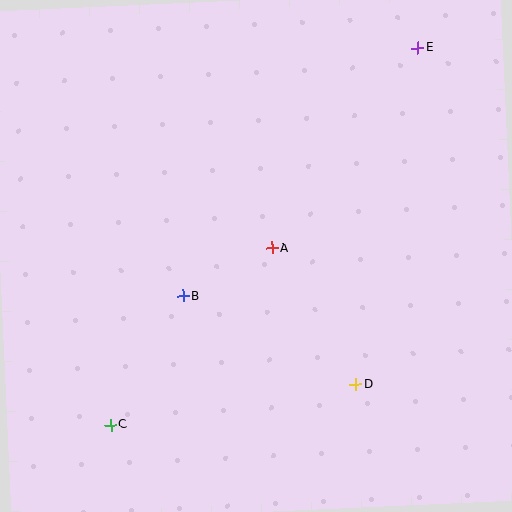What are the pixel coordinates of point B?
Point B is at (183, 296).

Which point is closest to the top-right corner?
Point E is closest to the top-right corner.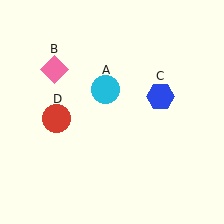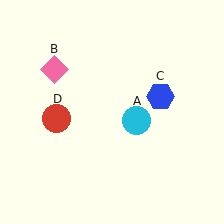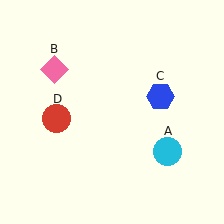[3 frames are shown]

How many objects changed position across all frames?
1 object changed position: cyan circle (object A).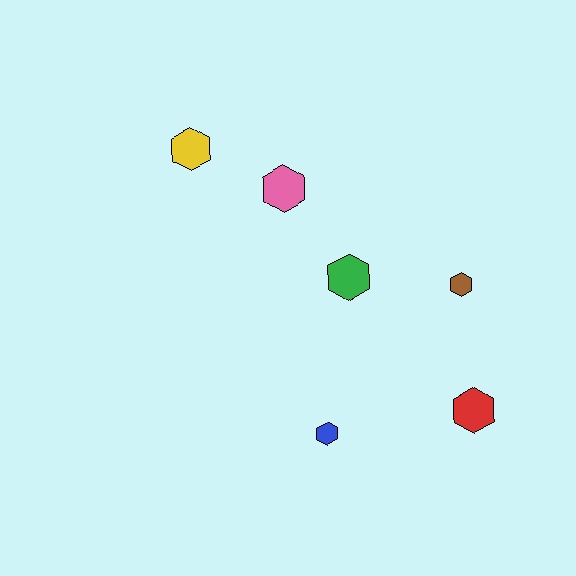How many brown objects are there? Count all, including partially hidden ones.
There is 1 brown object.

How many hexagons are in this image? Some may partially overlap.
There are 6 hexagons.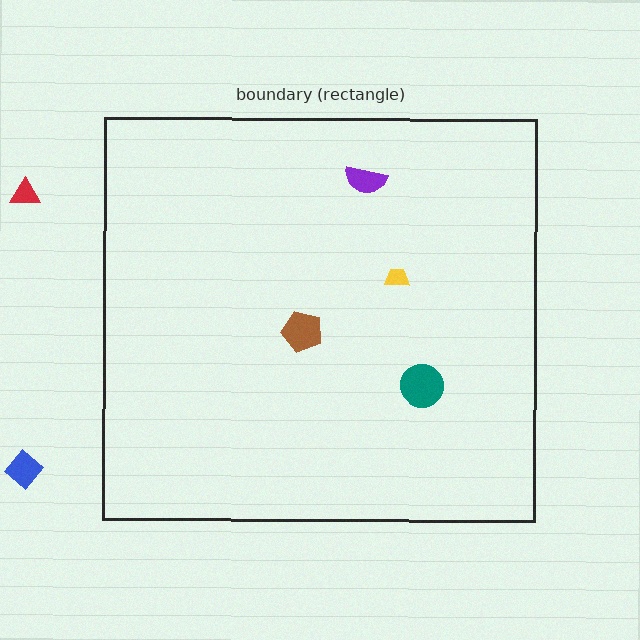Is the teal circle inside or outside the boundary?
Inside.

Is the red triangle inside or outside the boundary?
Outside.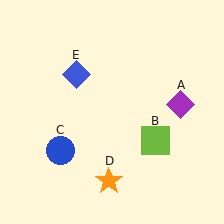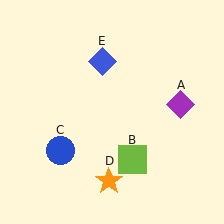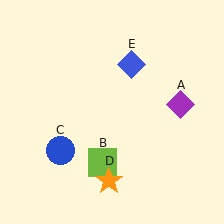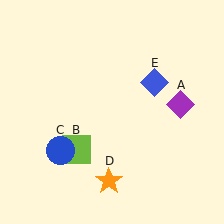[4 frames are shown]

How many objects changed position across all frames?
2 objects changed position: lime square (object B), blue diamond (object E).